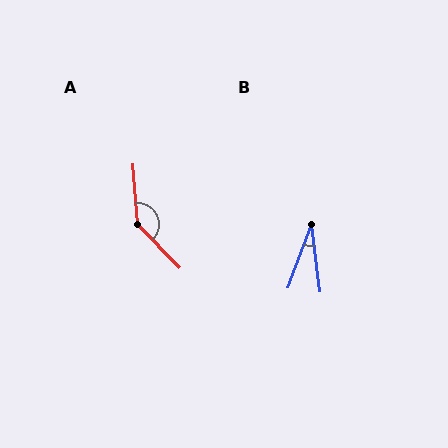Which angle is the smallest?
B, at approximately 28 degrees.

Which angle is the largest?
A, at approximately 139 degrees.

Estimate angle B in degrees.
Approximately 28 degrees.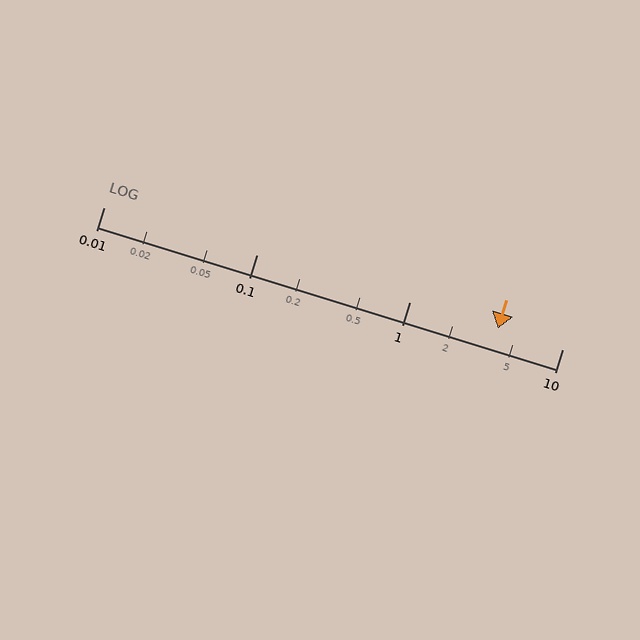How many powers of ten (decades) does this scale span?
The scale spans 3 decades, from 0.01 to 10.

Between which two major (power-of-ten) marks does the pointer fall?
The pointer is between 1 and 10.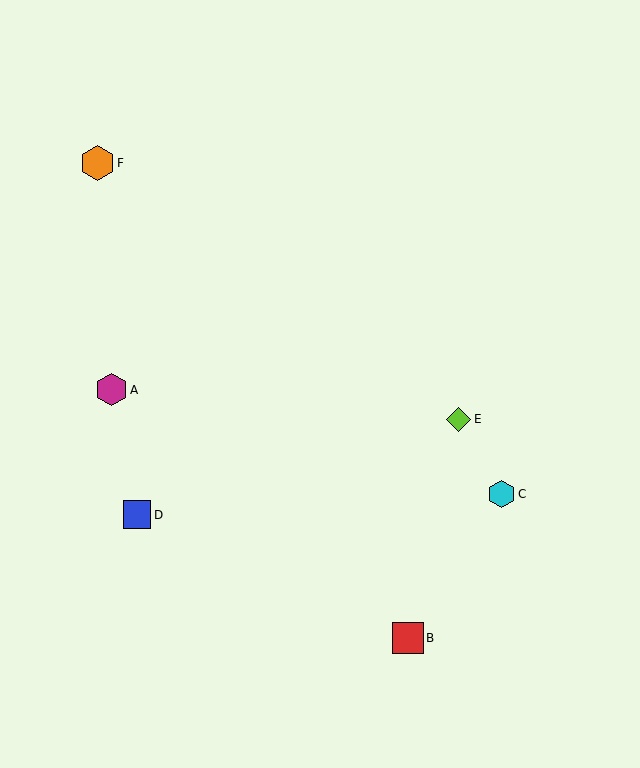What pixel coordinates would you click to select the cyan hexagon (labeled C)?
Click at (502, 494) to select the cyan hexagon C.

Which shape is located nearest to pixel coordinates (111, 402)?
The magenta hexagon (labeled A) at (111, 390) is nearest to that location.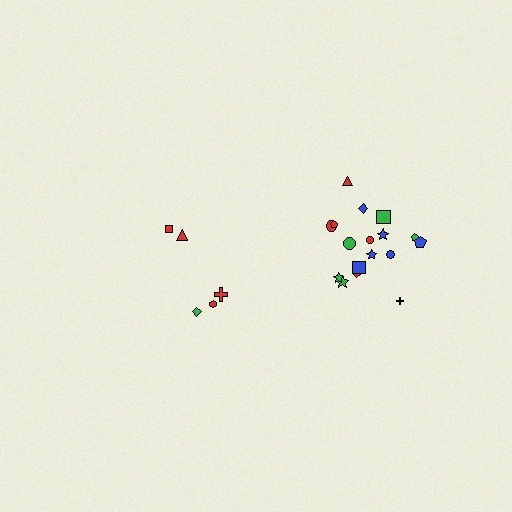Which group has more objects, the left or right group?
The right group.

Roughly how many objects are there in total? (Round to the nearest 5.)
Roughly 25 objects in total.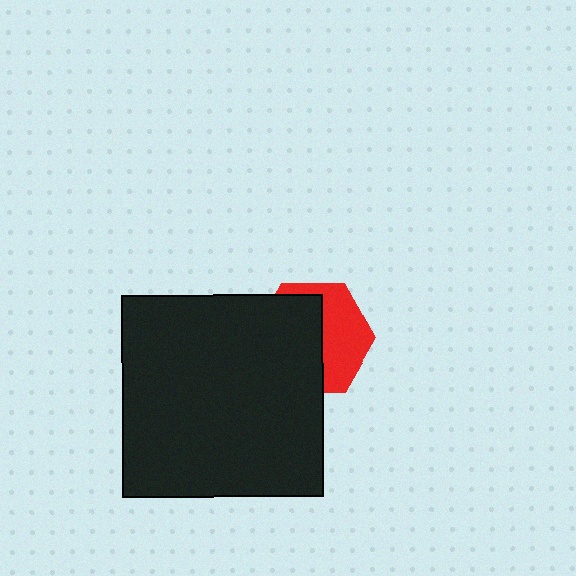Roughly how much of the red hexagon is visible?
A small part of it is visible (roughly 43%).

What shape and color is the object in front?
The object in front is a black square.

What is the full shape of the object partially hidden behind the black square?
The partially hidden object is a red hexagon.